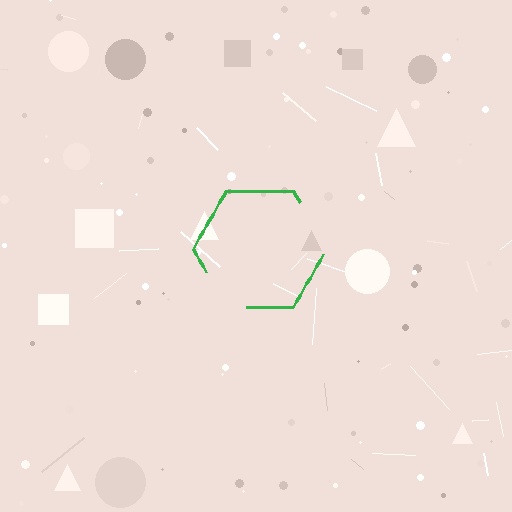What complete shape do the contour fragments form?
The contour fragments form a hexagon.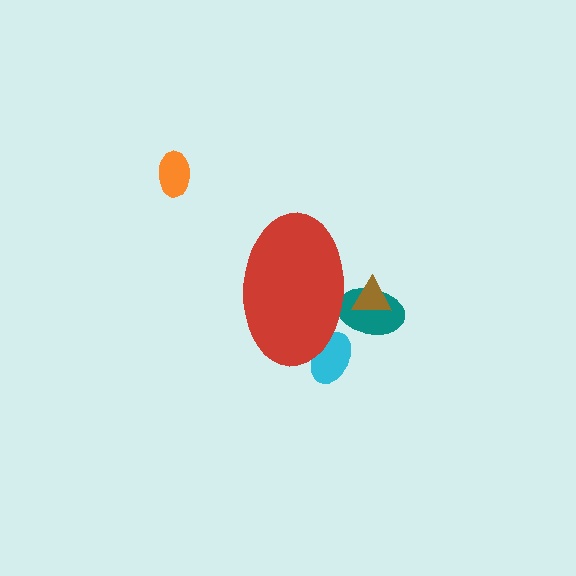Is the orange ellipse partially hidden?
No, the orange ellipse is fully visible.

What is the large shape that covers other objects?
A red ellipse.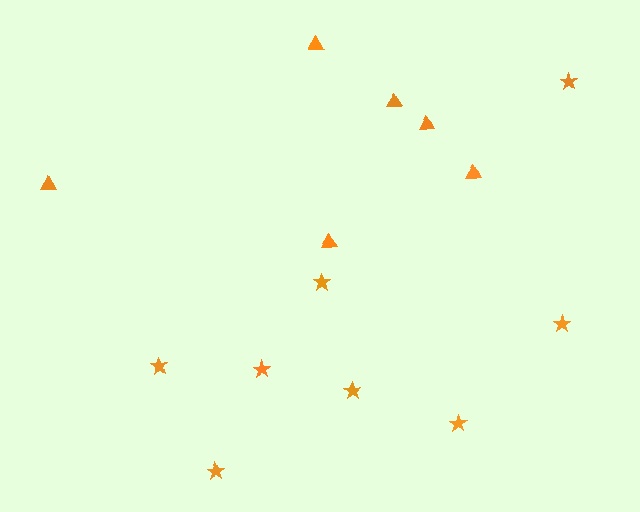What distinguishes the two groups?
There are 2 groups: one group of stars (8) and one group of triangles (6).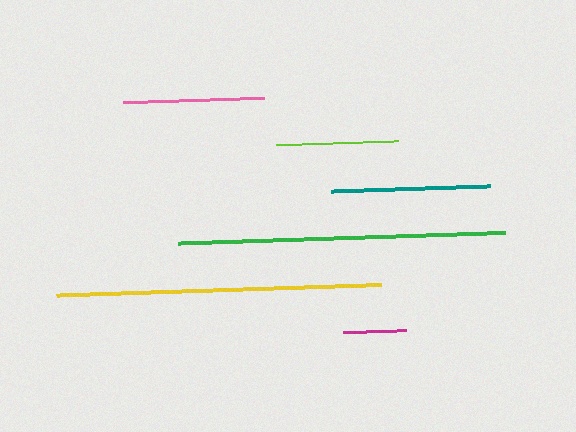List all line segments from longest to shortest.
From longest to shortest: green, yellow, teal, pink, lime, magenta.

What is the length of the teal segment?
The teal segment is approximately 159 pixels long.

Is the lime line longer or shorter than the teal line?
The teal line is longer than the lime line.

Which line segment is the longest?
The green line is the longest at approximately 326 pixels.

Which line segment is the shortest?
The magenta line is the shortest at approximately 63 pixels.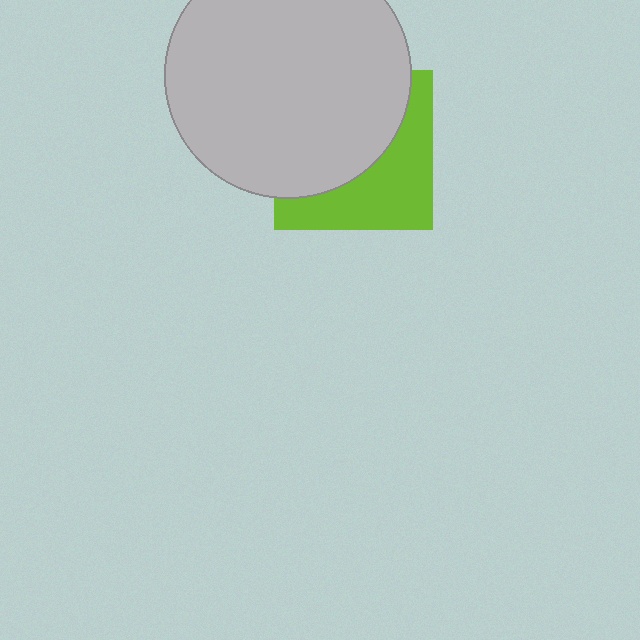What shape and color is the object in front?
The object in front is a light gray circle.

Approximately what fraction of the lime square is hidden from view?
Roughly 57% of the lime square is hidden behind the light gray circle.